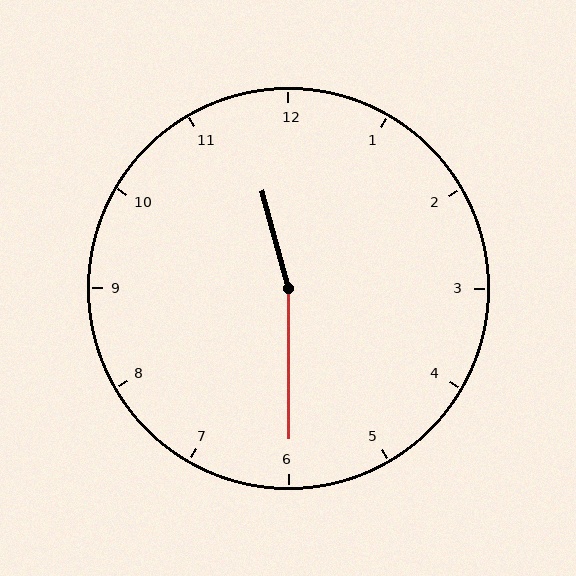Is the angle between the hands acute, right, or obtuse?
It is obtuse.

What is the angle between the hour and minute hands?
Approximately 165 degrees.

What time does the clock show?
11:30.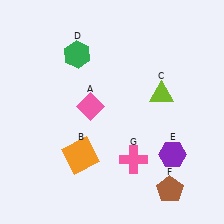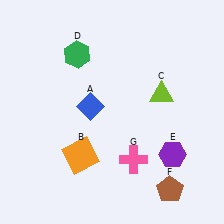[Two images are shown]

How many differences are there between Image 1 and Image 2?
There is 1 difference between the two images.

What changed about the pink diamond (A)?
In Image 1, A is pink. In Image 2, it changed to blue.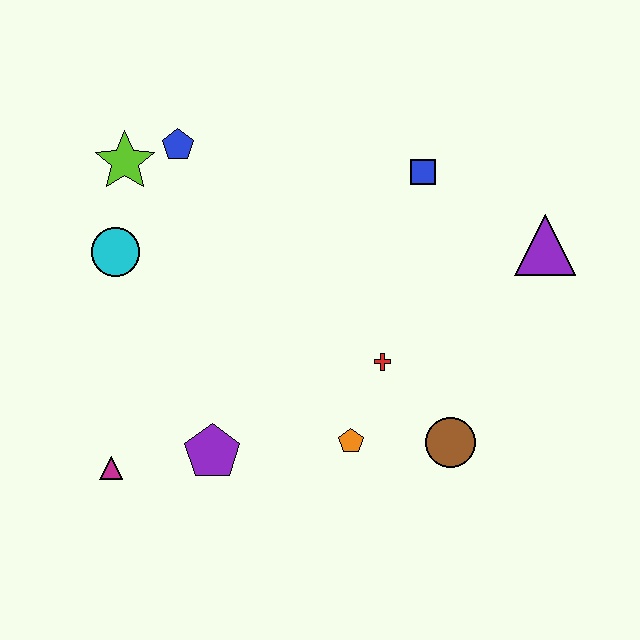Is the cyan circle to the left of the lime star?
Yes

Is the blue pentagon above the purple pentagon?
Yes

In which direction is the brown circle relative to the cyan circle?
The brown circle is to the right of the cyan circle.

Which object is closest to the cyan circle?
The lime star is closest to the cyan circle.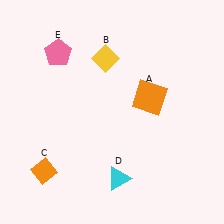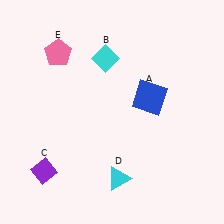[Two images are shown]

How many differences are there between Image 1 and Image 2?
There are 3 differences between the two images.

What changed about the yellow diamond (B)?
In Image 1, B is yellow. In Image 2, it changed to cyan.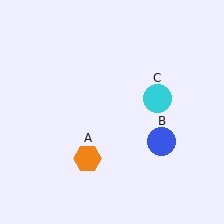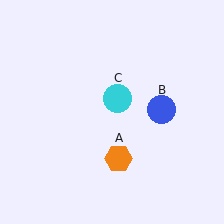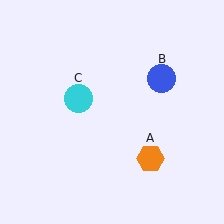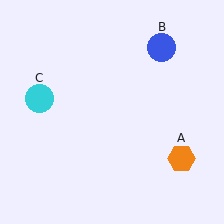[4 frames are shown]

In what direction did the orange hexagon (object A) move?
The orange hexagon (object A) moved right.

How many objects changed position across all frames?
3 objects changed position: orange hexagon (object A), blue circle (object B), cyan circle (object C).